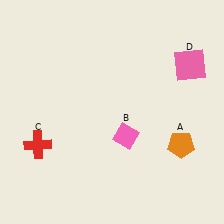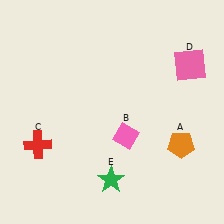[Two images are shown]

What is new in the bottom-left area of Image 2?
A green star (E) was added in the bottom-left area of Image 2.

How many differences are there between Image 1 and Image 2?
There is 1 difference between the two images.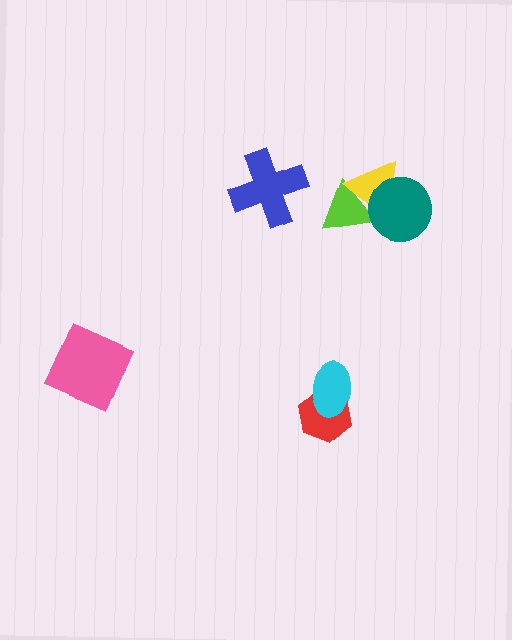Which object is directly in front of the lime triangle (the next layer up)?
The yellow triangle is directly in front of the lime triangle.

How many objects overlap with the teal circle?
2 objects overlap with the teal circle.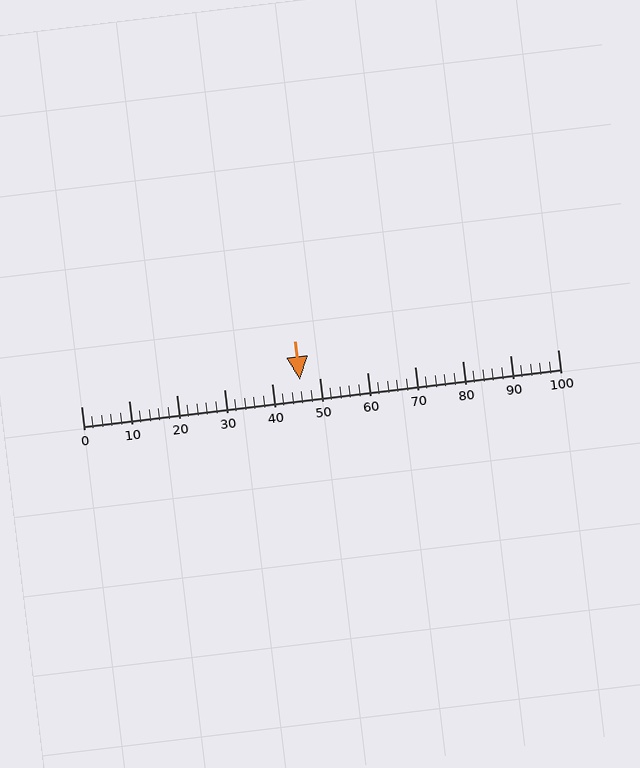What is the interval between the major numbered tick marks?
The major tick marks are spaced 10 units apart.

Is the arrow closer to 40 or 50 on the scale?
The arrow is closer to 50.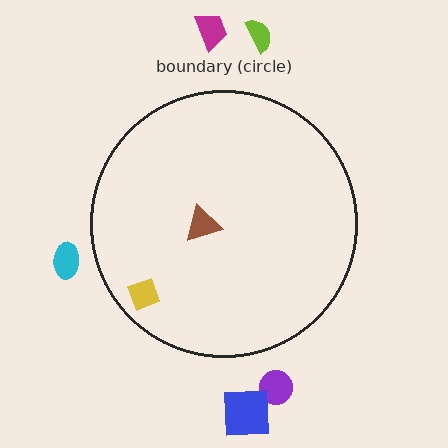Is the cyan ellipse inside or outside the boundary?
Outside.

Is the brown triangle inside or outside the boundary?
Inside.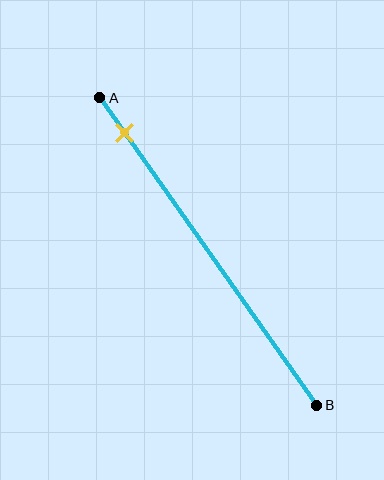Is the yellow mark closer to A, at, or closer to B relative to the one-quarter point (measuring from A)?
The yellow mark is closer to point A than the one-quarter point of segment AB.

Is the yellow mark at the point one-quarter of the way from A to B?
No, the mark is at about 10% from A, not at the 25% one-quarter point.